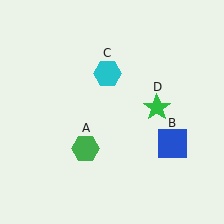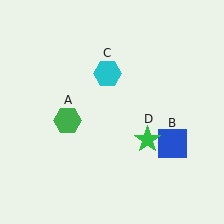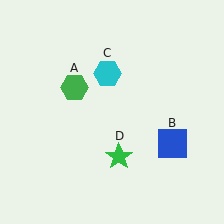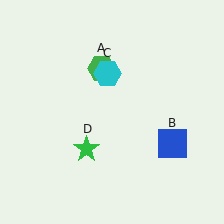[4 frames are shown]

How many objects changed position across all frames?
2 objects changed position: green hexagon (object A), green star (object D).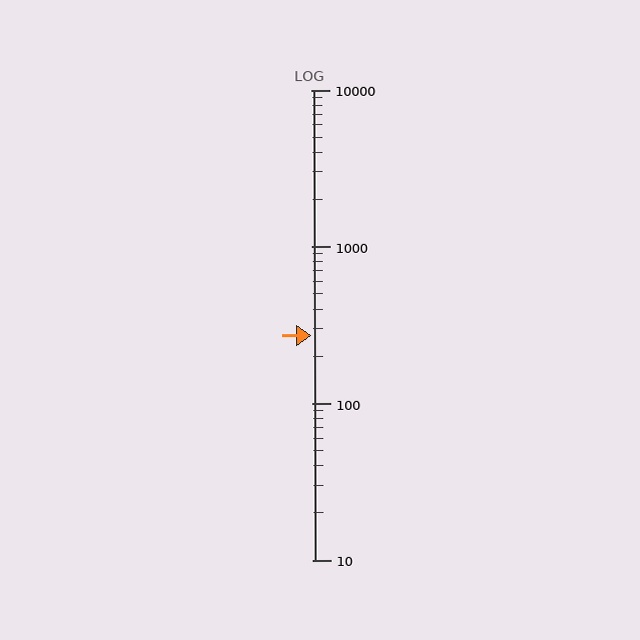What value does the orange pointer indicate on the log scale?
The pointer indicates approximately 270.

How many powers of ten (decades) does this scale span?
The scale spans 3 decades, from 10 to 10000.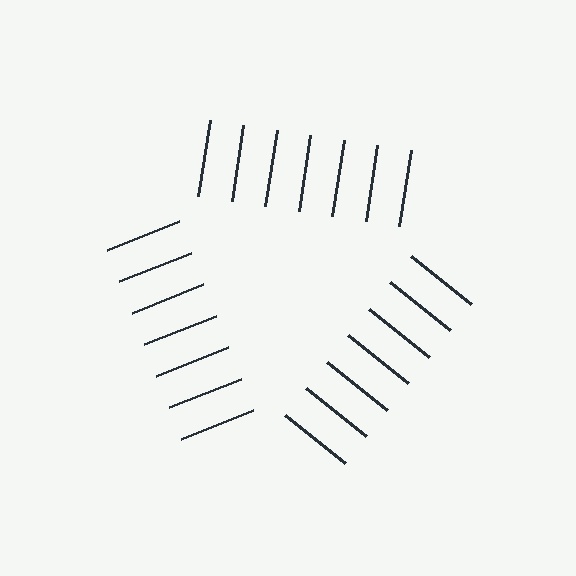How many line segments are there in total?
21 — 7 along each of the 3 edges.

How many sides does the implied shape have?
3 sides — the line-ends trace a triangle.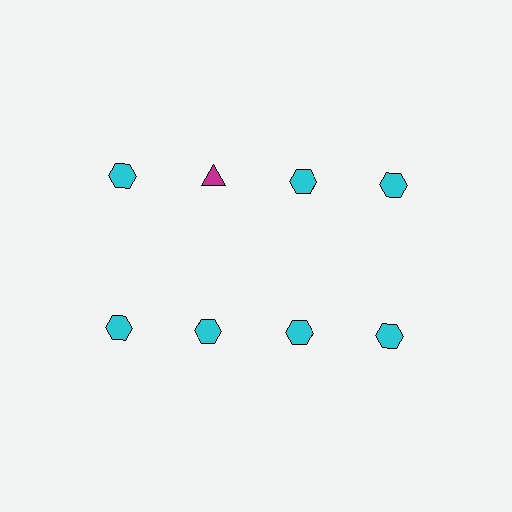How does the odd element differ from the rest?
It differs in both color (magenta instead of cyan) and shape (triangle instead of hexagon).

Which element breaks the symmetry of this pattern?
The magenta triangle in the top row, second from left column breaks the symmetry. All other shapes are cyan hexagons.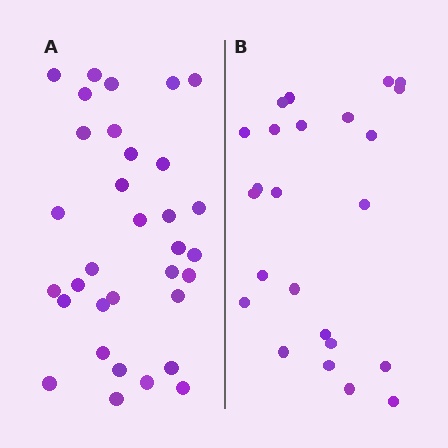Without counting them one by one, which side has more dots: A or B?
Region A (the left region) has more dots.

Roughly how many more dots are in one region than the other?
Region A has roughly 8 or so more dots than region B.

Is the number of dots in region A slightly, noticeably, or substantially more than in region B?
Region A has noticeably more, but not dramatically so. The ratio is roughly 1.4 to 1.